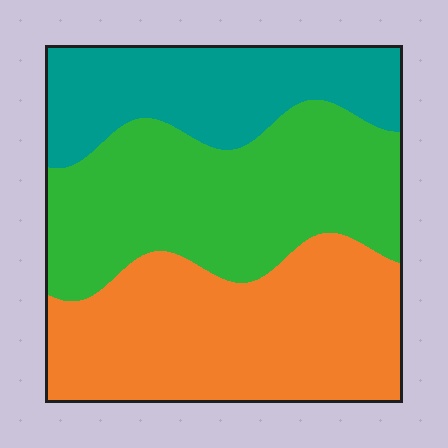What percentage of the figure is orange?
Orange takes up about three eighths (3/8) of the figure.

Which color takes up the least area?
Teal, at roughly 25%.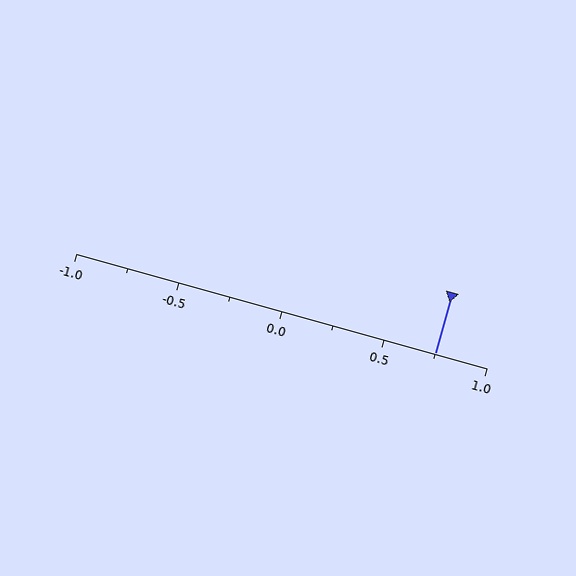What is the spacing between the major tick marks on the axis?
The major ticks are spaced 0.5 apart.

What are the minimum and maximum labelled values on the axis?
The axis runs from -1.0 to 1.0.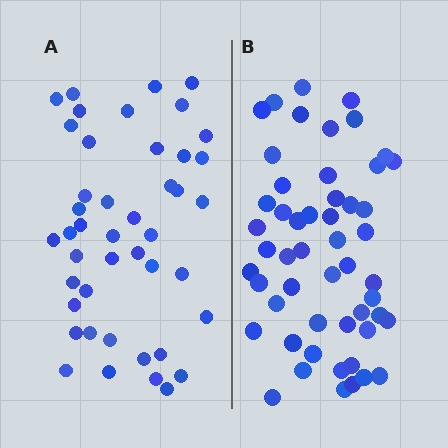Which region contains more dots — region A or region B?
Region B (the right region) has more dots.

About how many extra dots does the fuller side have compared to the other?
Region B has roughly 8 or so more dots than region A.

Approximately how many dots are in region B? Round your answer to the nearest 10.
About 50 dots. (The exact count is 52, which rounds to 50.)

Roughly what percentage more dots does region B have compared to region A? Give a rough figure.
About 20% more.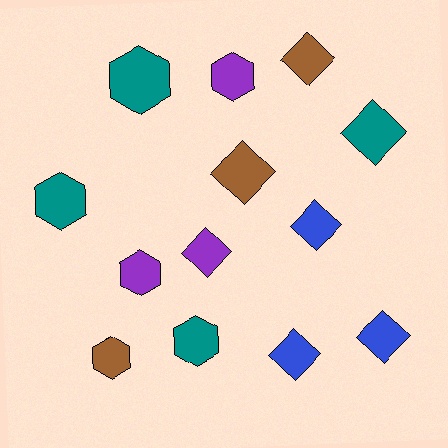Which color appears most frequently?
Teal, with 4 objects.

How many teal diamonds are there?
There is 1 teal diamond.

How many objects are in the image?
There are 13 objects.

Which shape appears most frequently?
Diamond, with 7 objects.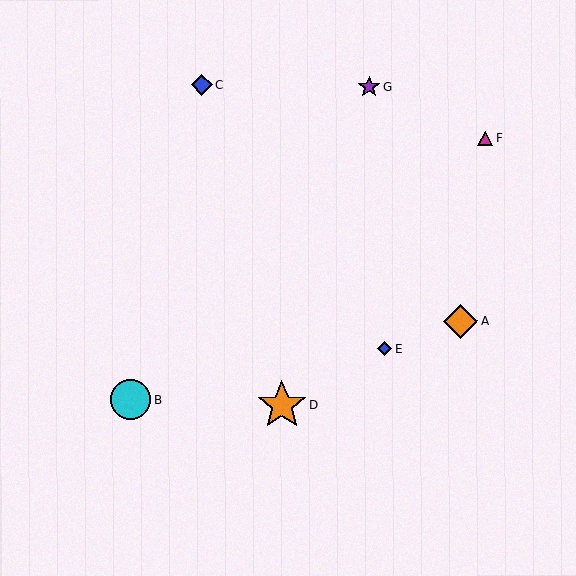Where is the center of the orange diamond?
The center of the orange diamond is at (461, 321).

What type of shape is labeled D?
Shape D is an orange star.